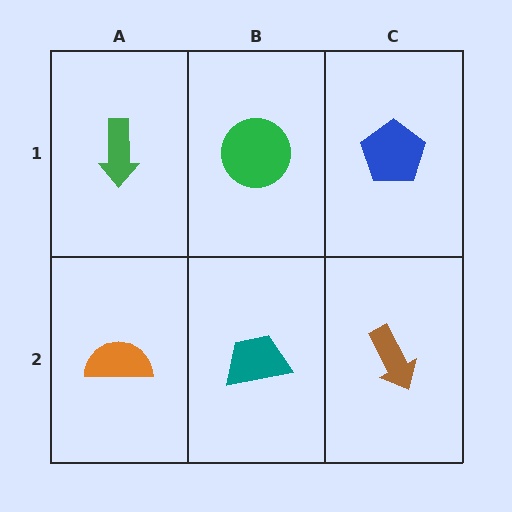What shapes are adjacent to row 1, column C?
A brown arrow (row 2, column C), a green circle (row 1, column B).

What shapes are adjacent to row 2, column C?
A blue pentagon (row 1, column C), a teal trapezoid (row 2, column B).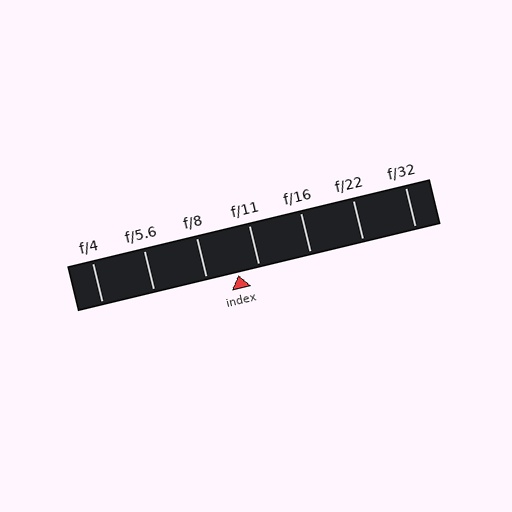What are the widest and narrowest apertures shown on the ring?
The widest aperture shown is f/4 and the narrowest is f/32.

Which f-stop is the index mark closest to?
The index mark is closest to f/11.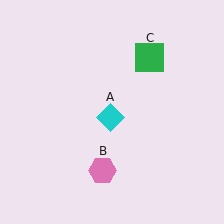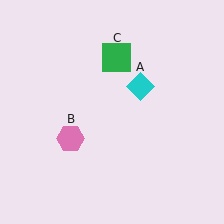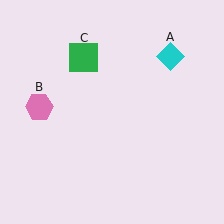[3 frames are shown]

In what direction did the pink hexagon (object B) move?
The pink hexagon (object B) moved up and to the left.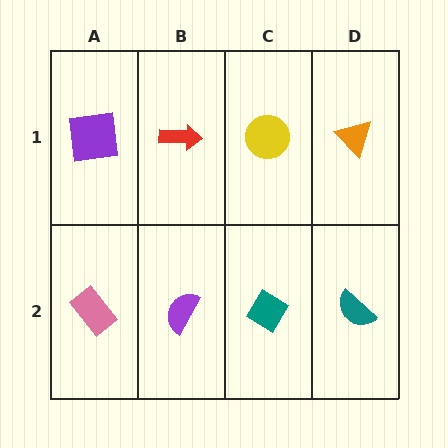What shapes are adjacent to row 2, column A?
A purple square (row 1, column A), a purple semicircle (row 2, column B).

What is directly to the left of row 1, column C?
A red arrow.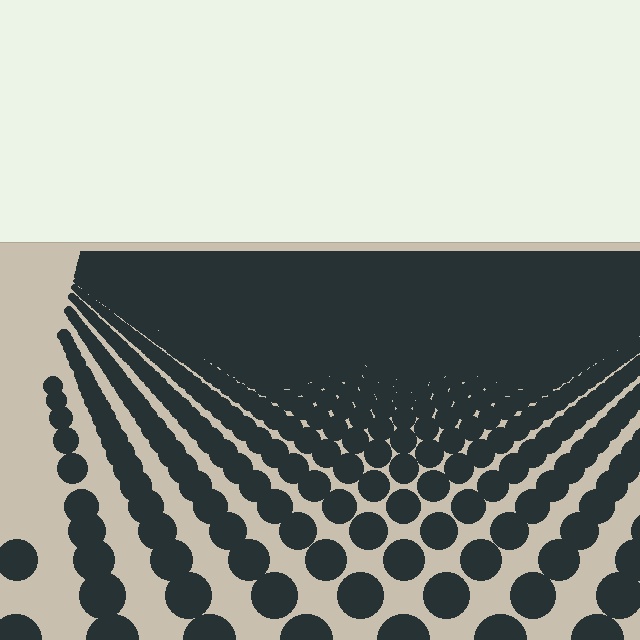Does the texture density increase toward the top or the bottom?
Density increases toward the top.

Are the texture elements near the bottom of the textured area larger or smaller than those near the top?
Larger. Near the bottom, elements are closer to the viewer and appear at a bigger on-screen size.